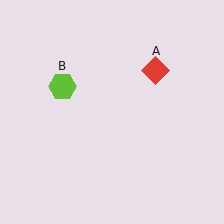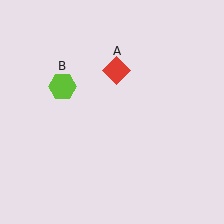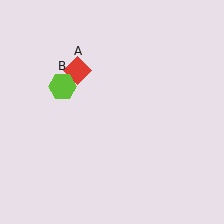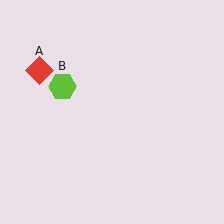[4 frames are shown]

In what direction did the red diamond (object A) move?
The red diamond (object A) moved left.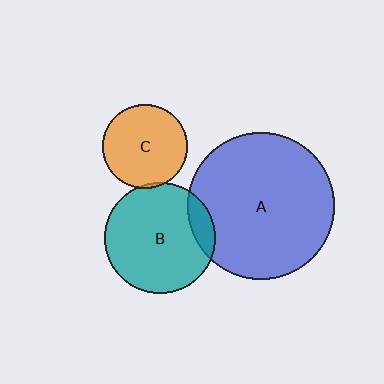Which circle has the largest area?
Circle A (blue).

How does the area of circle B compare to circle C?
Approximately 1.7 times.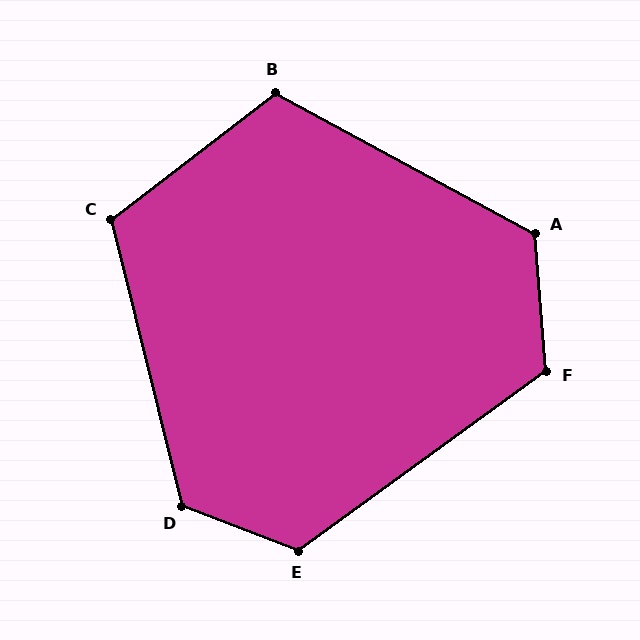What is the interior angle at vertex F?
Approximately 121 degrees (obtuse).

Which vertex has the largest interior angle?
D, at approximately 125 degrees.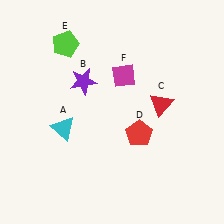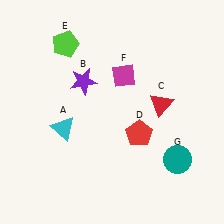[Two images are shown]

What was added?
A teal circle (G) was added in Image 2.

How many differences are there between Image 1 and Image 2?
There is 1 difference between the two images.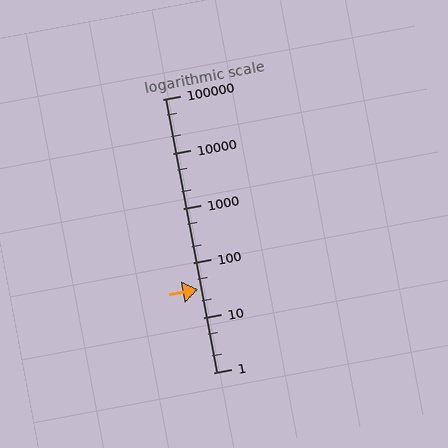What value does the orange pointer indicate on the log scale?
The pointer indicates approximately 33.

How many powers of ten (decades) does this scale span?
The scale spans 5 decades, from 1 to 100000.